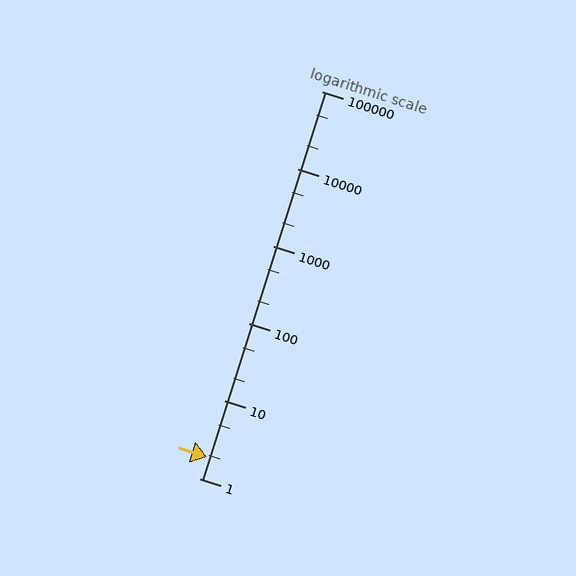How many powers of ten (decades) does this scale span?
The scale spans 5 decades, from 1 to 100000.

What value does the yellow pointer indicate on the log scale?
The pointer indicates approximately 1.9.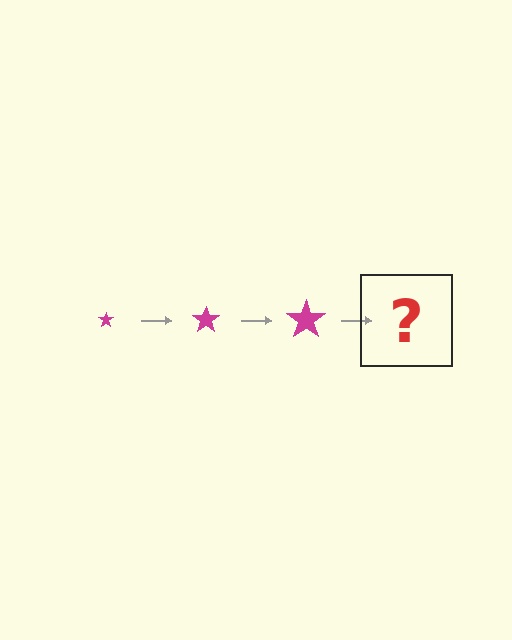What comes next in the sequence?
The next element should be a magenta star, larger than the previous one.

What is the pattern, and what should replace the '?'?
The pattern is that the star gets progressively larger each step. The '?' should be a magenta star, larger than the previous one.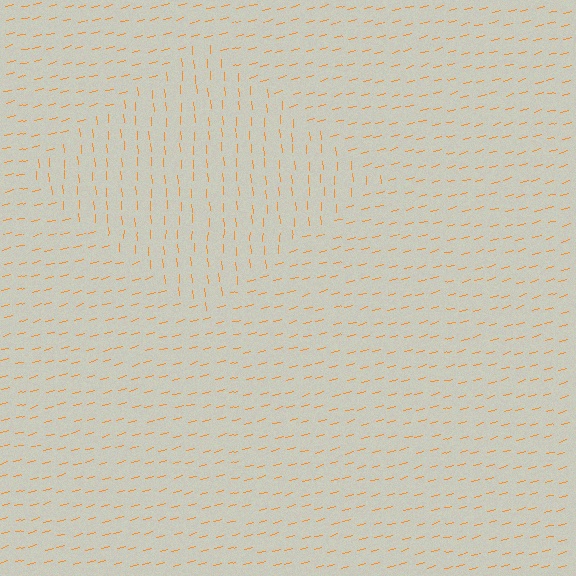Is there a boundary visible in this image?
Yes, there is a texture boundary formed by a change in line orientation.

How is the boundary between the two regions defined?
The boundary is defined purely by a change in line orientation (approximately 78 degrees difference). All lines are the same color and thickness.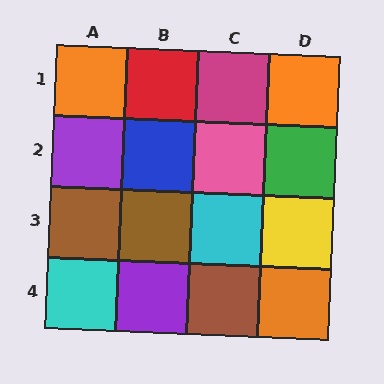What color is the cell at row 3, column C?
Cyan.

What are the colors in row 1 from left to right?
Orange, red, magenta, orange.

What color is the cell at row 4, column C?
Brown.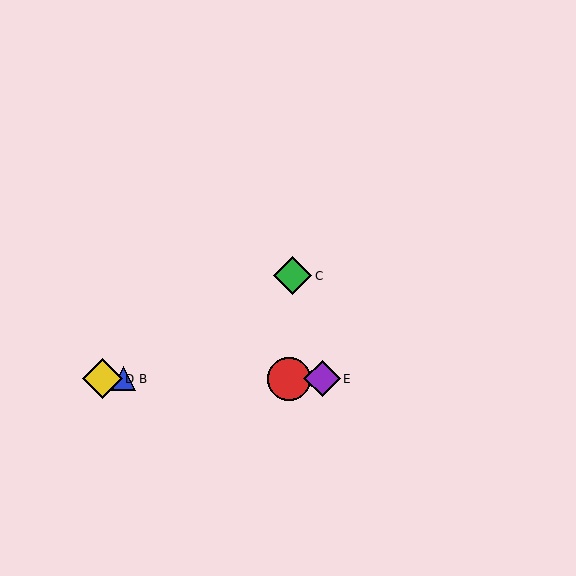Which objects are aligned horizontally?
Objects A, B, D, E are aligned horizontally.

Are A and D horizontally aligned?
Yes, both are at y≈379.